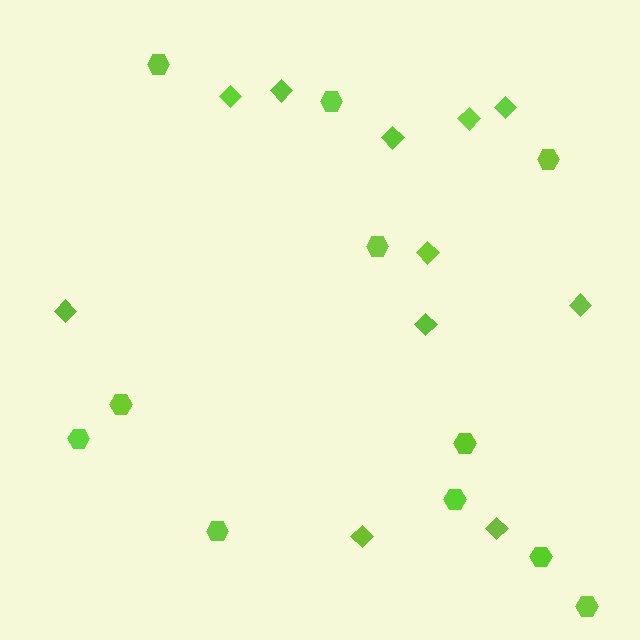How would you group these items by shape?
There are 2 groups: one group of diamonds (11) and one group of hexagons (11).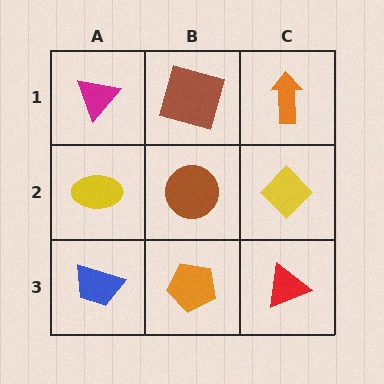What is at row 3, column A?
A blue trapezoid.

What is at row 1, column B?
A brown square.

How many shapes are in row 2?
3 shapes.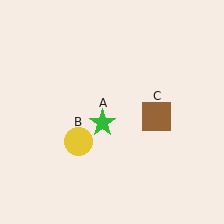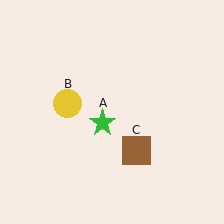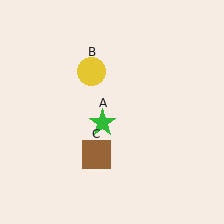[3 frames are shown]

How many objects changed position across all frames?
2 objects changed position: yellow circle (object B), brown square (object C).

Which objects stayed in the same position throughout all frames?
Green star (object A) remained stationary.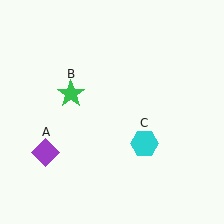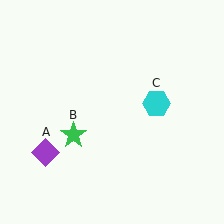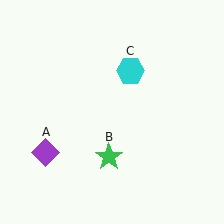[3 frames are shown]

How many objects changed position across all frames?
2 objects changed position: green star (object B), cyan hexagon (object C).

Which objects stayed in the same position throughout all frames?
Purple diamond (object A) remained stationary.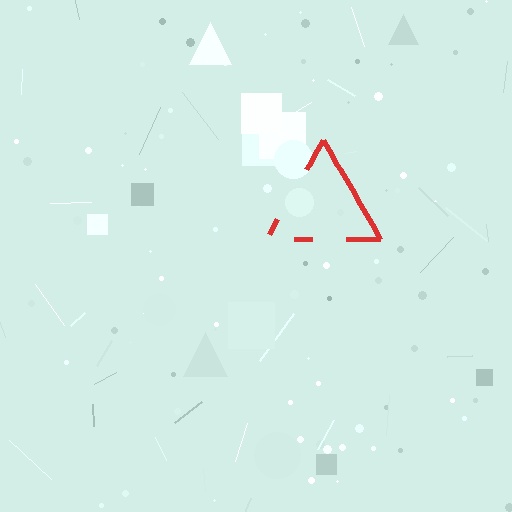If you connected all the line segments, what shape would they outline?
They would outline a triangle.